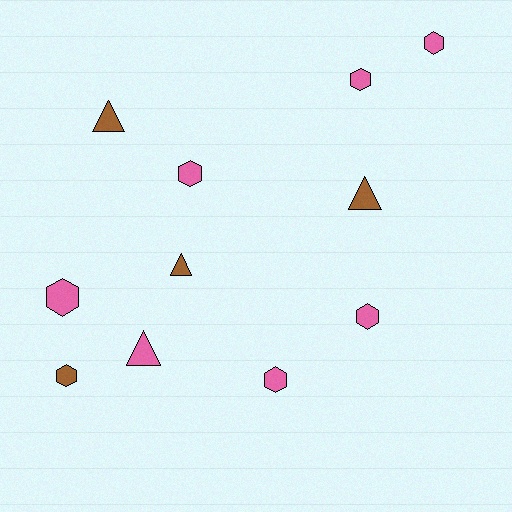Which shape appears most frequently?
Hexagon, with 7 objects.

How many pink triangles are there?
There is 1 pink triangle.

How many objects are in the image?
There are 11 objects.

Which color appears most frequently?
Pink, with 7 objects.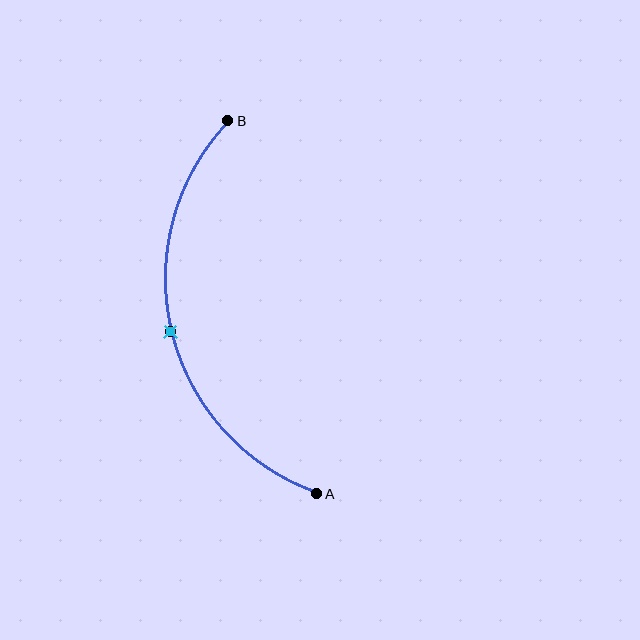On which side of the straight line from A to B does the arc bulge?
The arc bulges to the left of the straight line connecting A and B.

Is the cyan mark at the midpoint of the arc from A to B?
Yes. The cyan mark lies on the arc at equal arc-length from both A and B — it is the arc midpoint.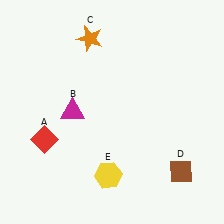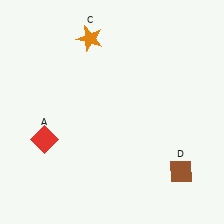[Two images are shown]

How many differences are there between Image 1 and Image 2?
There are 2 differences between the two images.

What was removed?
The yellow hexagon (E), the magenta triangle (B) were removed in Image 2.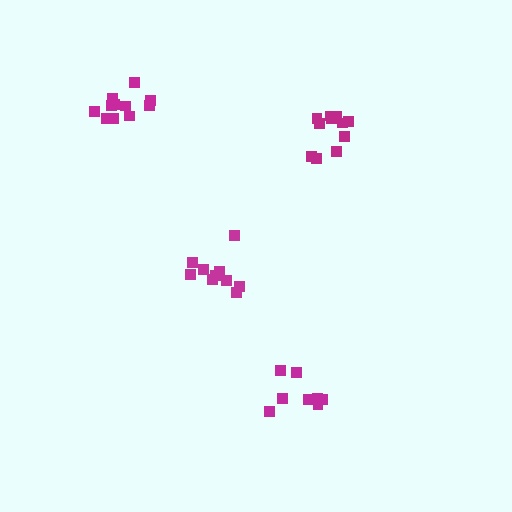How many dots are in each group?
Group 1: 11 dots, Group 2: 11 dots, Group 3: 8 dots, Group 4: 10 dots (40 total).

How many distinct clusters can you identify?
There are 4 distinct clusters.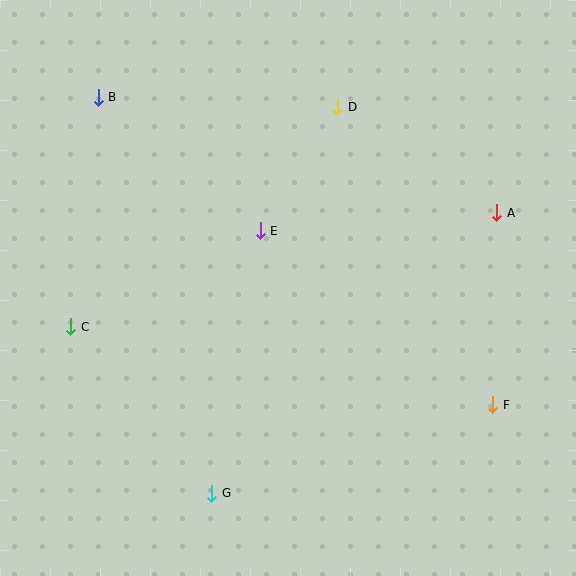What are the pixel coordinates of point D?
Point D is at (338, 107).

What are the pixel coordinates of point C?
Point C is at (71, 327).